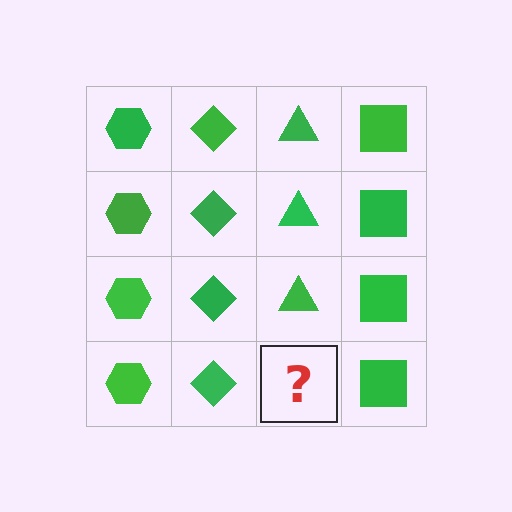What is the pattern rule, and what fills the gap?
The rule is that each column has a consistent shape. The gap should be filled with a green triangle.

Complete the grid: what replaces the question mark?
The question mark should be replaced with a green triangle.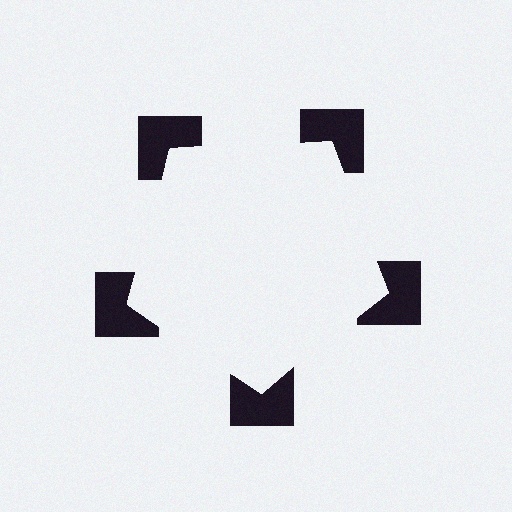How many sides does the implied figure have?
5 sides.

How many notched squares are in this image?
There are 5 — one at each vertex of the illusory pentagon.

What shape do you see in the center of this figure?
An illusory pentagon — its edges are inferred from the aligned wedge cuts in the notched squares, not physically drawn.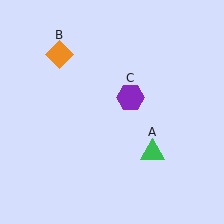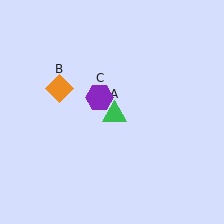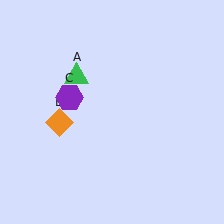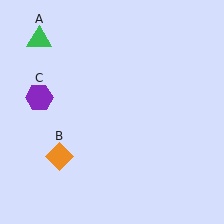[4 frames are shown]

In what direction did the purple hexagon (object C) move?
The purple hexagon (object C) moved left.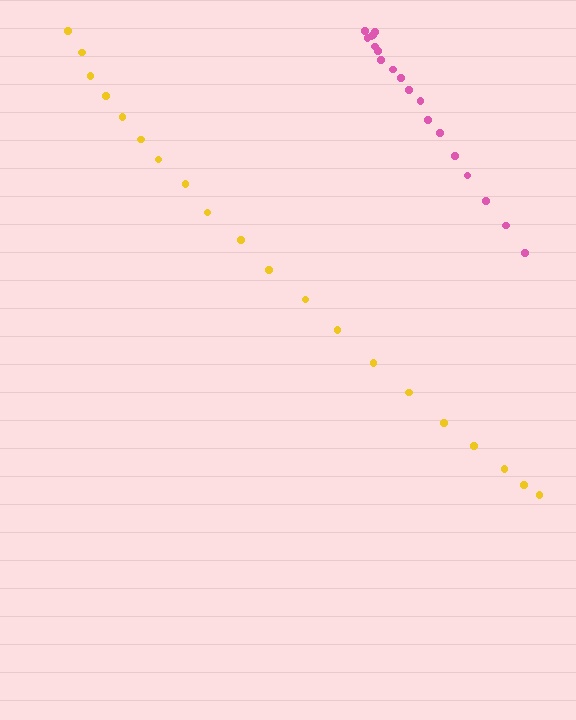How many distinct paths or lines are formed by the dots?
There are 2 distinct paths.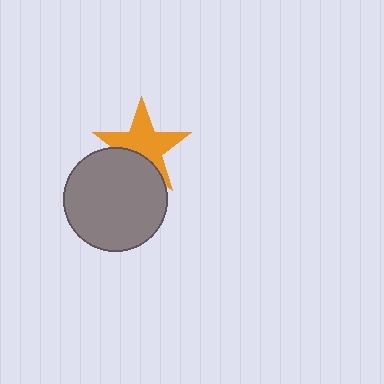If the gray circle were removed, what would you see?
You would see the complete orange star.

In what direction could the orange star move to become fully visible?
The orange star could move up. That would shift it out from behind the gray circle entirely.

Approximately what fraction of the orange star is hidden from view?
Roughly 31% of the orange star is hidden behind the gray circle.